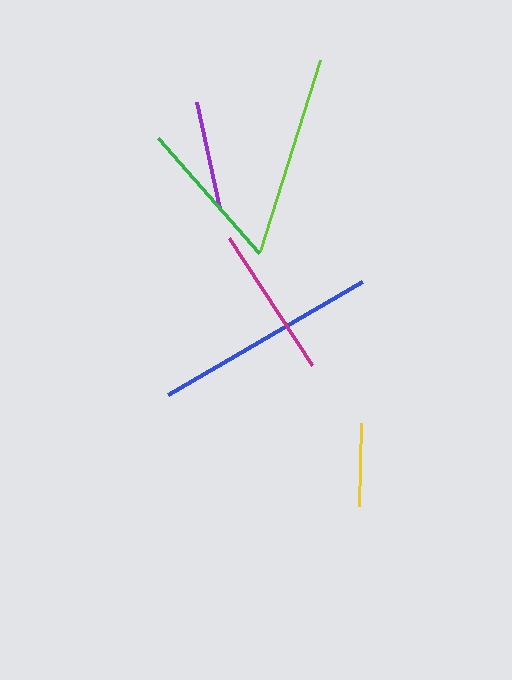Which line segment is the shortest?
The yellow line is the shortest at approximately 82 pixels.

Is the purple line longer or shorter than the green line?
The green line is longer than the purple line.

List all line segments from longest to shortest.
From longest to shortest: blue, lime, green, magenta, purple, yellow.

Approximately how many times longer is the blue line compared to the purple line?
The blue line is approximately 2.1 times the length of the purple line.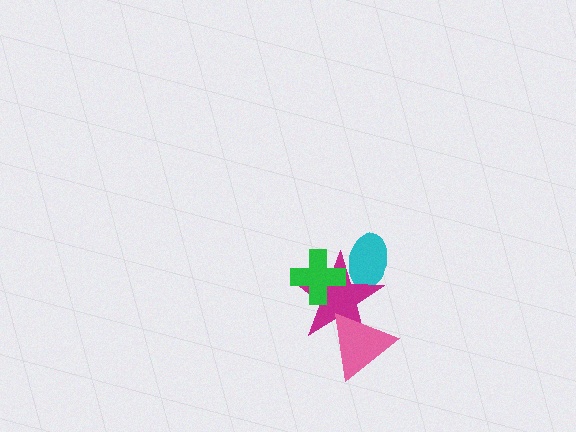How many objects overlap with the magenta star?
3 objects overlap with the magenta star.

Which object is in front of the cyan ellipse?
The magenta star is in front of the cyan ellipse.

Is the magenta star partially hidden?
Yes, it is partially covered by another shape.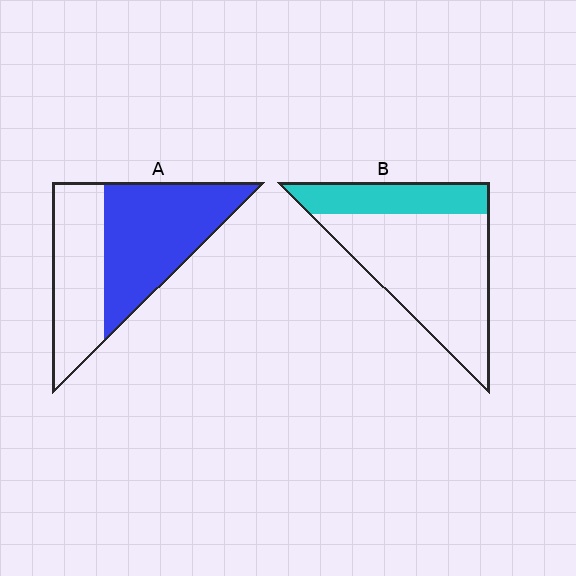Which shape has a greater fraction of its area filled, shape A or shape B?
Shape A.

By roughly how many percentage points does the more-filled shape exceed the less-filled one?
By roughly 30 percentage points (A over B).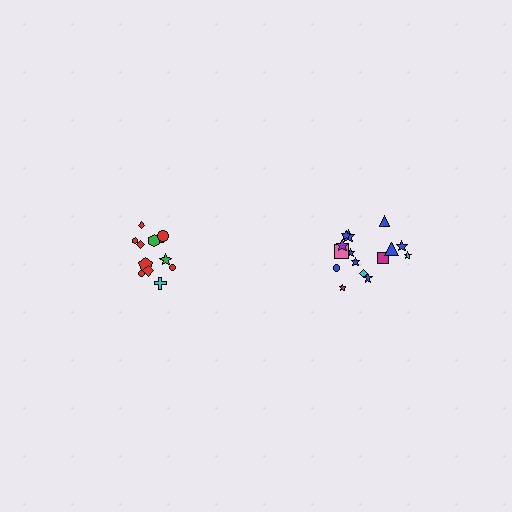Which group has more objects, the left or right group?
The right group.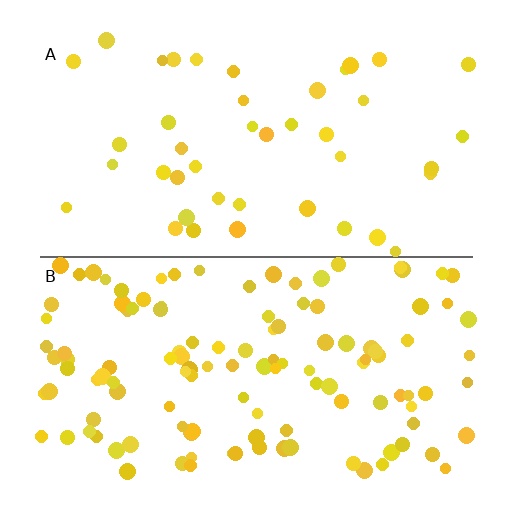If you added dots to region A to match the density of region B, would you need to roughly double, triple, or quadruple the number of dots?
Approximately triple.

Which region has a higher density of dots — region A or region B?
B (the bottom).